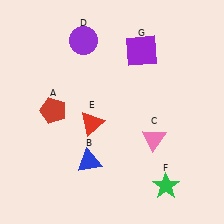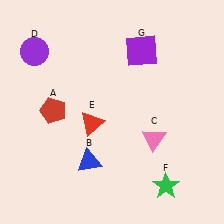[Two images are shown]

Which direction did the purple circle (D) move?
The purple circle (D) moved left.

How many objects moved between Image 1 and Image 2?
1 object moved between the two images.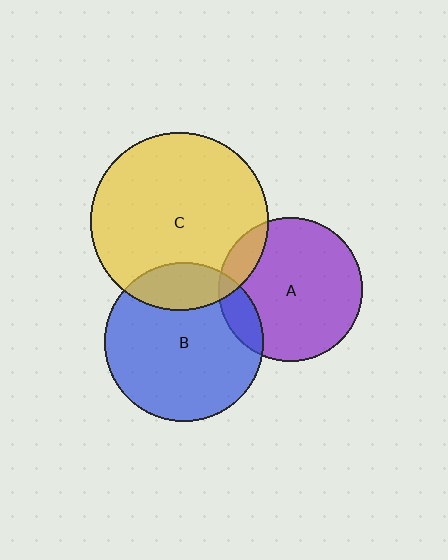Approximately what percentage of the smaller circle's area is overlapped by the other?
Approximately 15%.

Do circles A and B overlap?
Yes.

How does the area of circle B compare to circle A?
Approximately 1.2 times.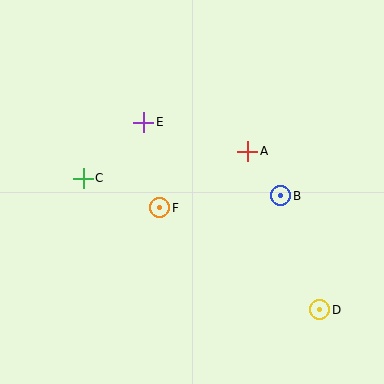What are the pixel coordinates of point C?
Point C is at (83, 178).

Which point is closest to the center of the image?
Point F at (160, 208) is closest to the center.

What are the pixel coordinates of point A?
Point A is at (248, 151).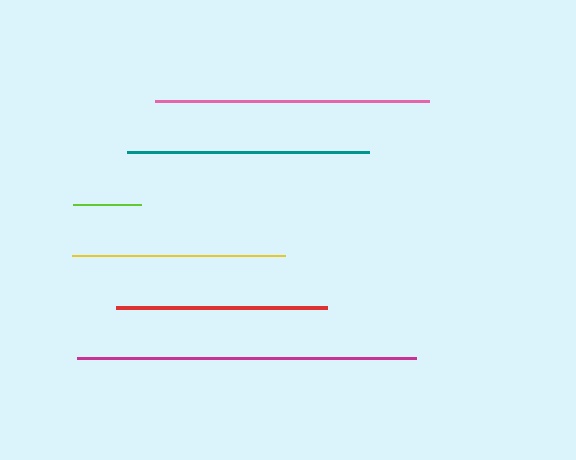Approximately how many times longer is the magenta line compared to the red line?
The magenta line is approximately 1.6 times the length of the red line.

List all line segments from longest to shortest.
From longest to shortest: magenta, pink, teal, yellow, red, lime.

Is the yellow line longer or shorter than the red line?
The yellow line is longer than the red line.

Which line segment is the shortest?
The lime line is the shortest at approximately 68 pixels.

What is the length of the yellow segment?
The yellow segment is approximately 213 pixels long.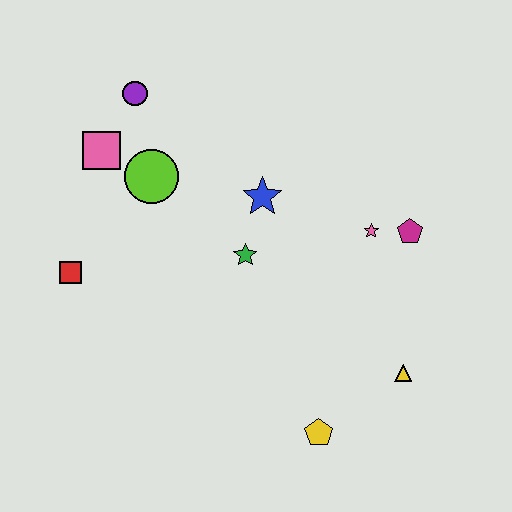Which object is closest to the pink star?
The magenta pentagon is closest to the pink star.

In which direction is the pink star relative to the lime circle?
The pink star is to the right of the lime circle.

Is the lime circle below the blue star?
No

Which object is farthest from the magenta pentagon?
The red square is farthest from the magenta pentagon.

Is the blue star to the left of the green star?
No